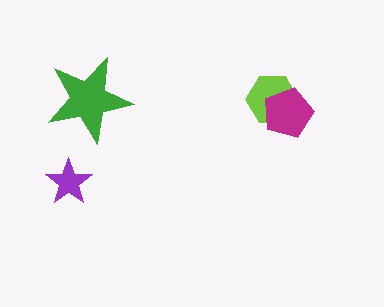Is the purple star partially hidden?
No, no other shape covers it.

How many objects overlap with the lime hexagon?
1 object overlaps with the lime hexagon.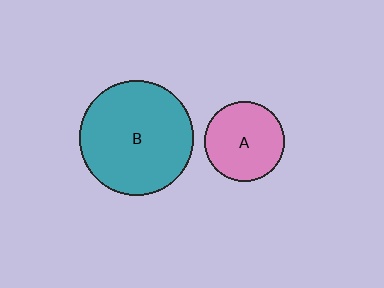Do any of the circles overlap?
No, none of the circles overlap.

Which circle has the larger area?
Circle B (teal).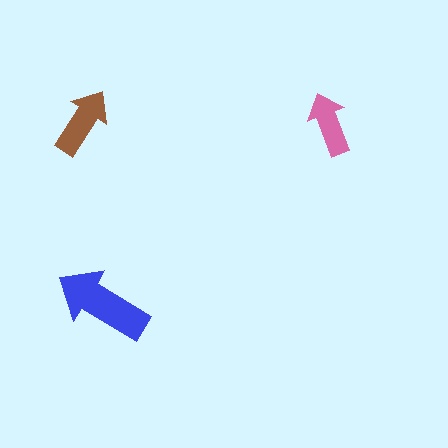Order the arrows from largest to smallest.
the blue one, the brown one, the pink one.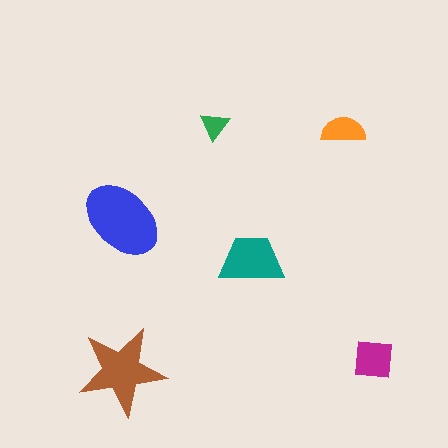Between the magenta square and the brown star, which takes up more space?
The brown star.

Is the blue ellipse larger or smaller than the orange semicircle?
Larger.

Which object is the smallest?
The green triangle.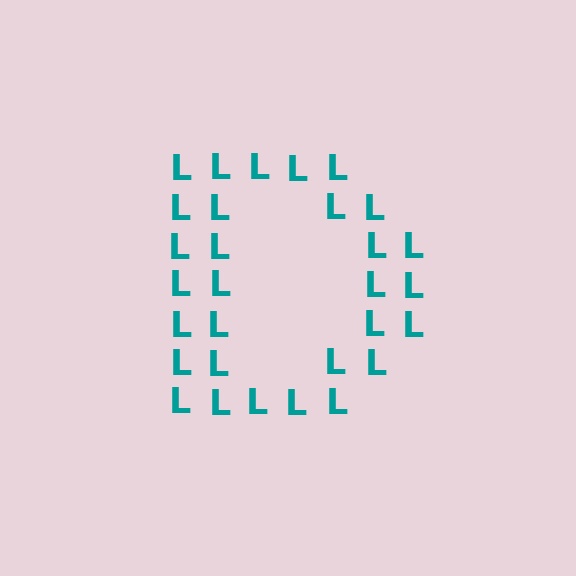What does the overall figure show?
The overall figure shows the letter D.